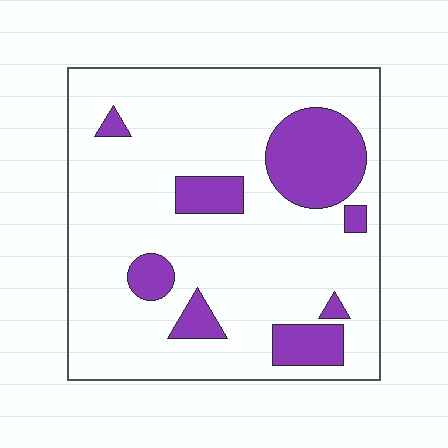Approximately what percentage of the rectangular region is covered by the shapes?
Approximately 20%.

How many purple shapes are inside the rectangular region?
8.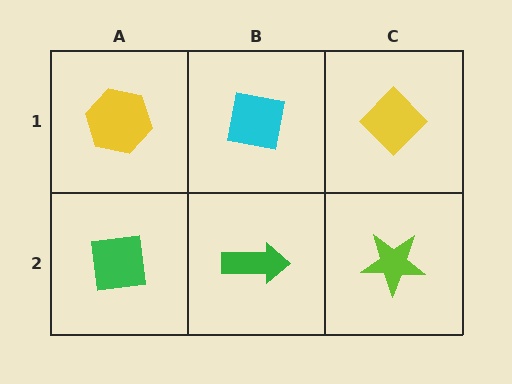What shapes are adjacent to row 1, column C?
A lime star (row 2, column C), a cyan square (row 1, column B).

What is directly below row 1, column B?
A green arrow.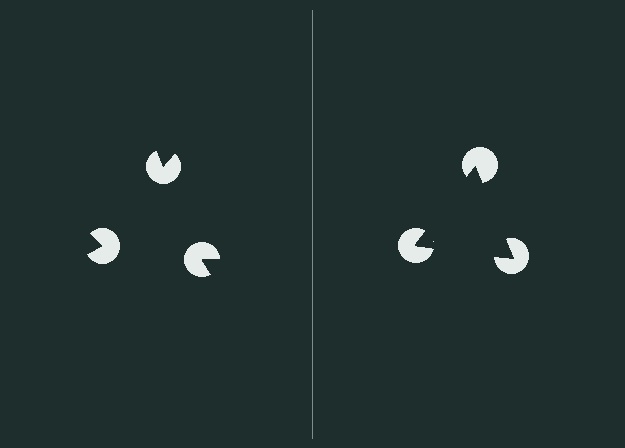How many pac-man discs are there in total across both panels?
6 — 3 on each side.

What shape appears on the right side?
An illusory triangle.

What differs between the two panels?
The pac-man discs are positioned identically on both sides; only the wedge orientations differ. On the right they align to a triangle; on the left they are misaligned.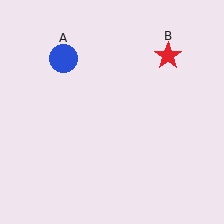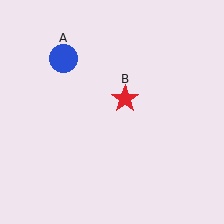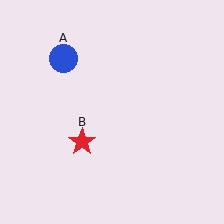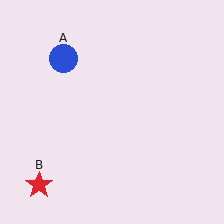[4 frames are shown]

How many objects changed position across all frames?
1 object changed position: red star (object B).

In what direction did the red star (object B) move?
The red star (object B) moved down and to the left.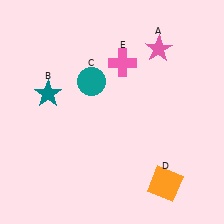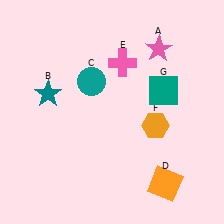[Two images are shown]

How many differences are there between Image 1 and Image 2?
There are 2 differences between the two images.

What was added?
An orange hexagon (F), a teal square (G) were added in Image 2.